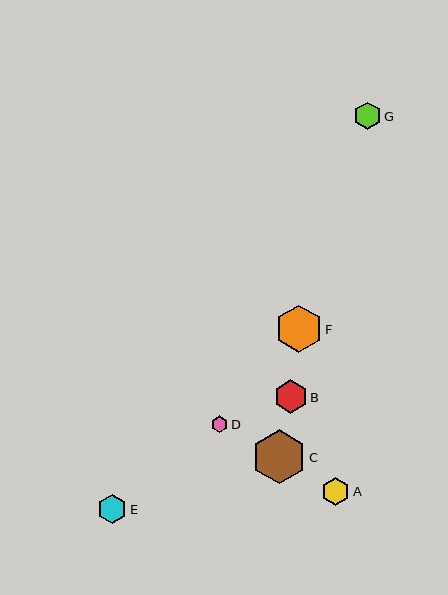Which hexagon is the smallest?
Hexagon D is the smallest with a size of approximately 16 pixels.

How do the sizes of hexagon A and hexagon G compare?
Hexagon A and hexagon G are approximately the same size.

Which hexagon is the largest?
Hexagon C is the largest with a size of approximately 54 pixels.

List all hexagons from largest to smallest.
From largest to smallest: C, F, B, E, A, G, D.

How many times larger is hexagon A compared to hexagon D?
Hexagon A is approximately 1.7 times the size of hexagon D.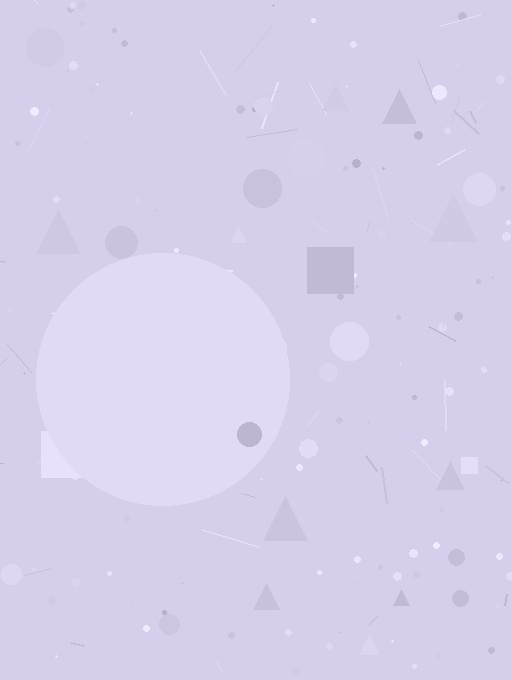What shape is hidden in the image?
A circle is hidden in the image.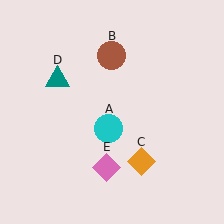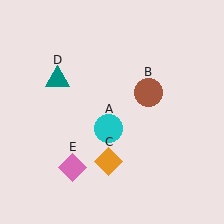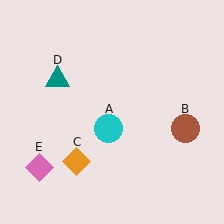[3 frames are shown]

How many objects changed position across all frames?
3 objects changed position: brown circle (object B), orange diamond (object C), pink diamond (object E).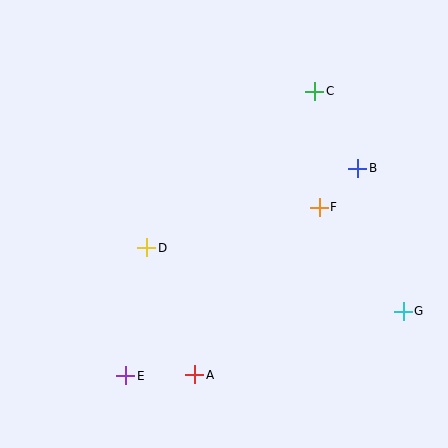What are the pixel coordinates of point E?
Point E is at (126, 376).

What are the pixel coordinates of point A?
Point A is at (195, 375).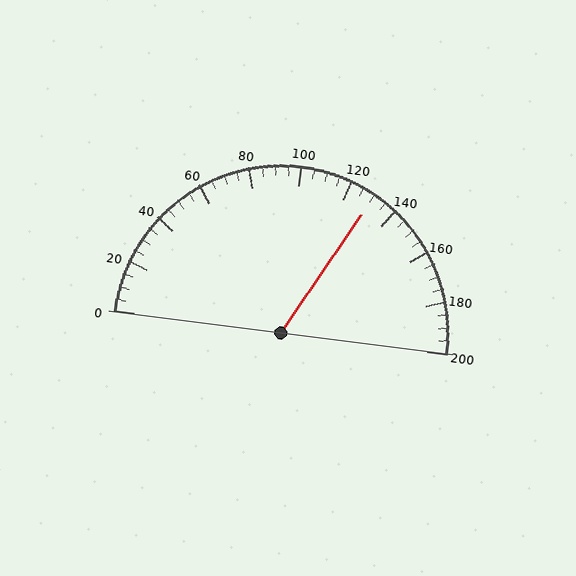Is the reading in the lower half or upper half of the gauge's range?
The reading is in the upper half of the range (0 to 200).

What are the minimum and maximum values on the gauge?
The gauge ranges from 0 to 200.